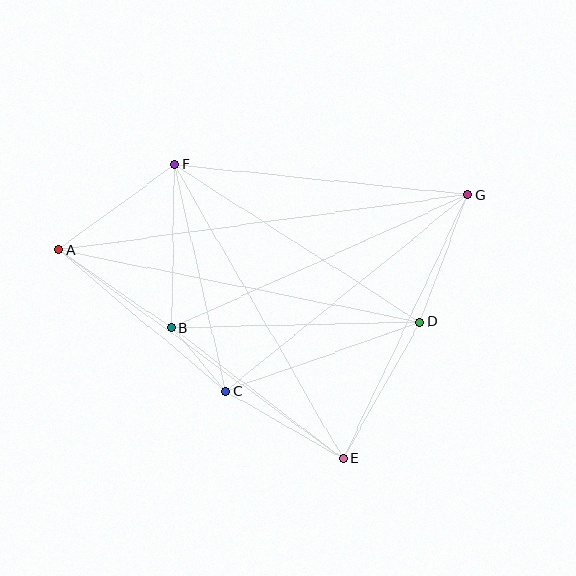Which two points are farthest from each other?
Points A and G are farthest from each other.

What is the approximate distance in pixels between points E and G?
The distance between E and G is approximately 292 pixels.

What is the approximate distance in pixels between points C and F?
The distance between C and F is approximately 232 pixels.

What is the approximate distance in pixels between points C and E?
The distance between C and E is approximately 136 pixels.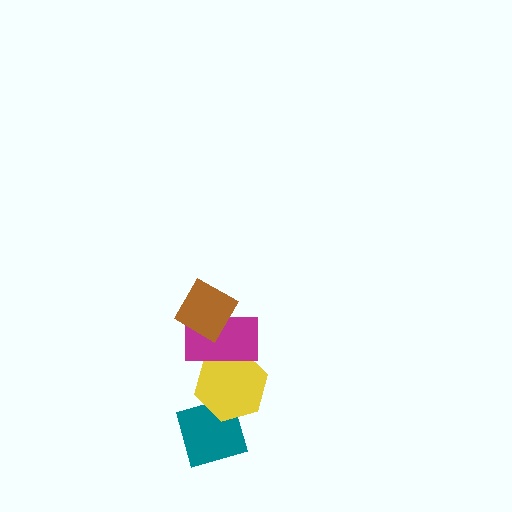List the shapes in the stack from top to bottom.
From top to bottom: the brown diamond, the magenta rectangle, the yellow hexagon, the teal diamond.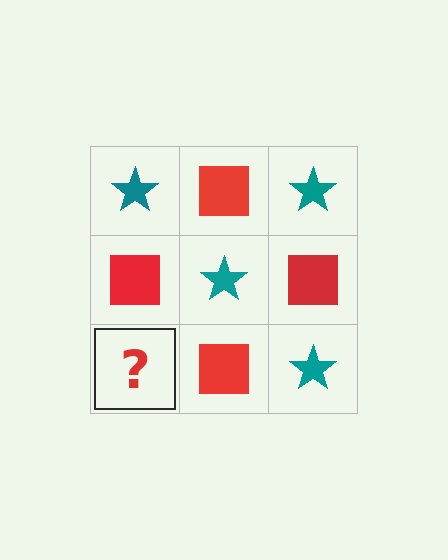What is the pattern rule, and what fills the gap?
The rule is that it alternates teal star and red square in a checkerboard pattern. The gap should be filled with a teal star.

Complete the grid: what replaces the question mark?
The question mark should be replaced with a teal star.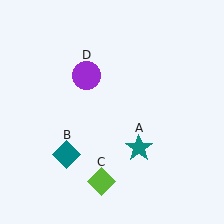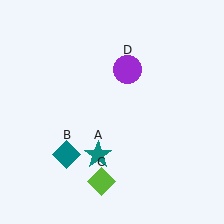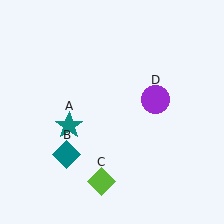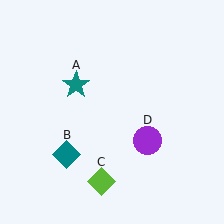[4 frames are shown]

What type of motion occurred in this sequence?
The teal star (object A), purple circle (object D) rotated clockwise around the center of the scene.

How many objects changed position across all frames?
2 objects changed position: teal star (object A), purple circle (object D).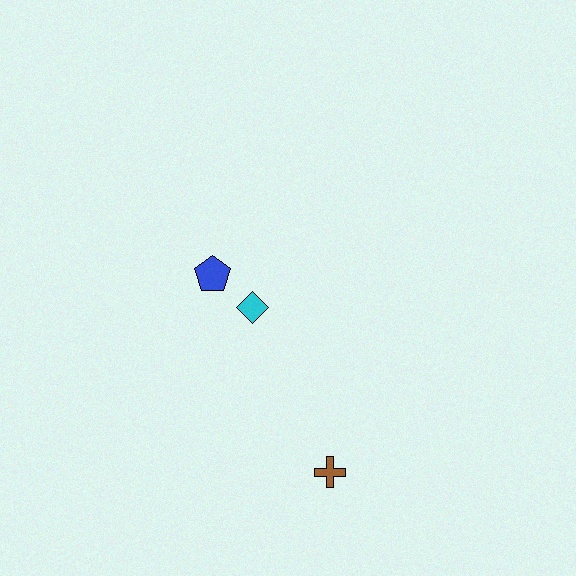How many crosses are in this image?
There is 1 cross.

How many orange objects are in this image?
There are no orange objects.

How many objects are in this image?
There are 3 objects.